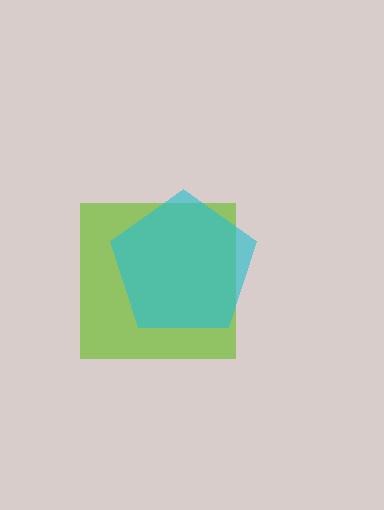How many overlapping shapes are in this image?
There are 2 overlapping shapes in the image.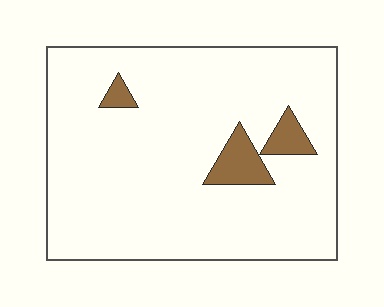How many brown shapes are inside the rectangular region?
3.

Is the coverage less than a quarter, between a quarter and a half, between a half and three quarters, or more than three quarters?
Less than a quarter.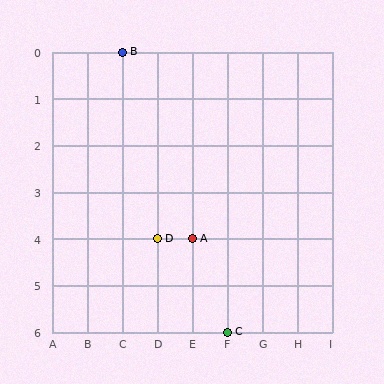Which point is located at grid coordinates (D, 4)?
Point D is at (D, 4).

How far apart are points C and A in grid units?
Points C and A are 1 column and 2 rows apart (about 2.2 grid units diagonally).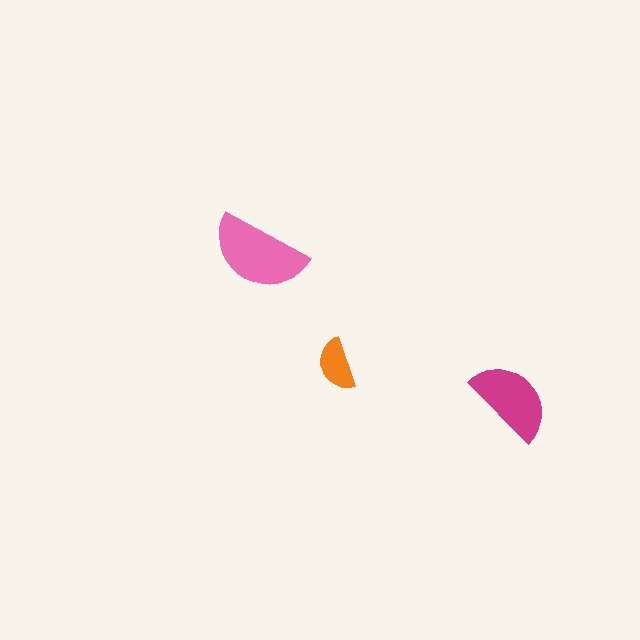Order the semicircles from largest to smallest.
the pink one, the magenta one, the orange one.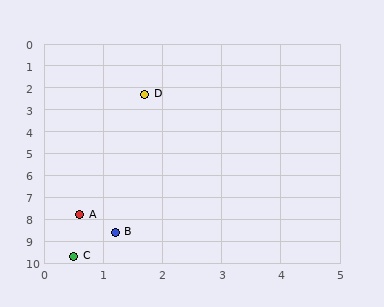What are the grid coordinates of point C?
Point C is at approximately (0.5, 9.7).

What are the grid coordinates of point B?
Point B is at approximately (1.2, 8.6).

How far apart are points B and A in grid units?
Points B and A are about 1.0 grid units apart.